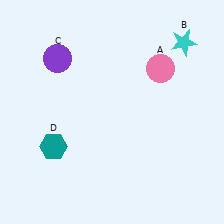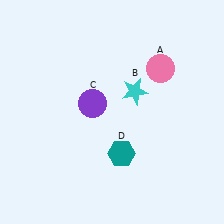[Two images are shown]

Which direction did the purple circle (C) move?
The purple circle (C) moved down.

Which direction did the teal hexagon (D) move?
The teal hexagon (D) moved right.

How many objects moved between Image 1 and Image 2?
3 objects moved between the two images.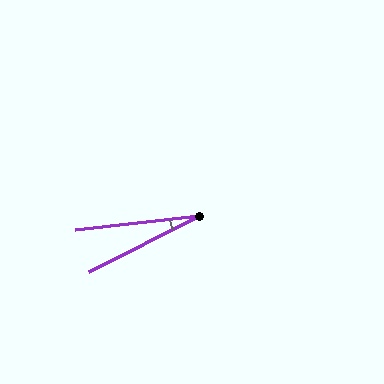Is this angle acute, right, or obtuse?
It is acute.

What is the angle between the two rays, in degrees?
Approximately 20 degrees.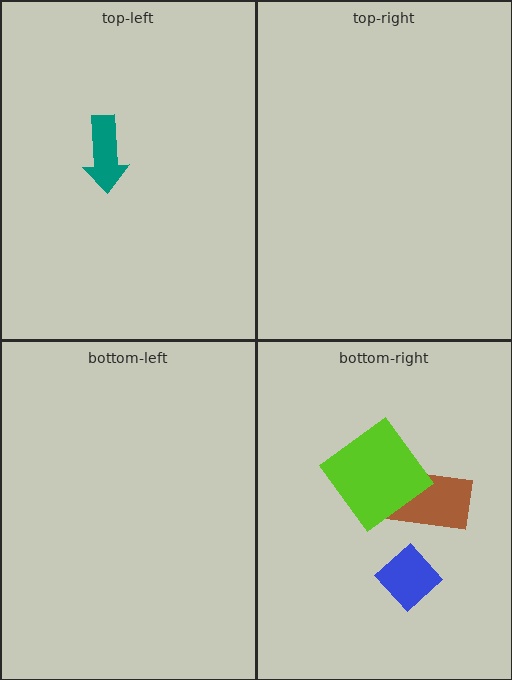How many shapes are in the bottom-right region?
3.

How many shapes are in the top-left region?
1.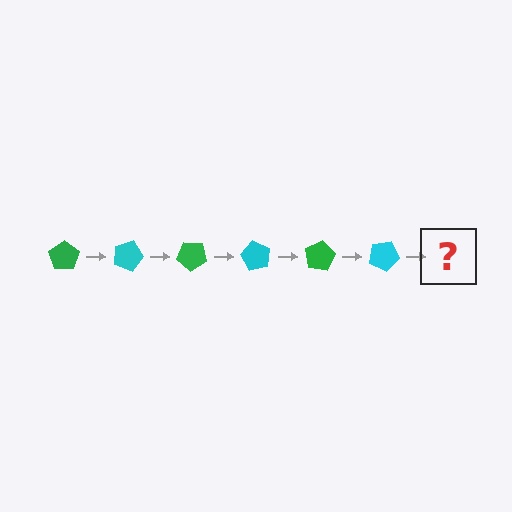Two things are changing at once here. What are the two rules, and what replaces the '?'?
The two rules are that it rotates 20 degrees each step and the color cycles through green and cyan. The '?' should be a green pentagon, rotated 120 degrees from the start.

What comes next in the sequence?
The next element should be a green pentagon, rotated 120 degrees from the start.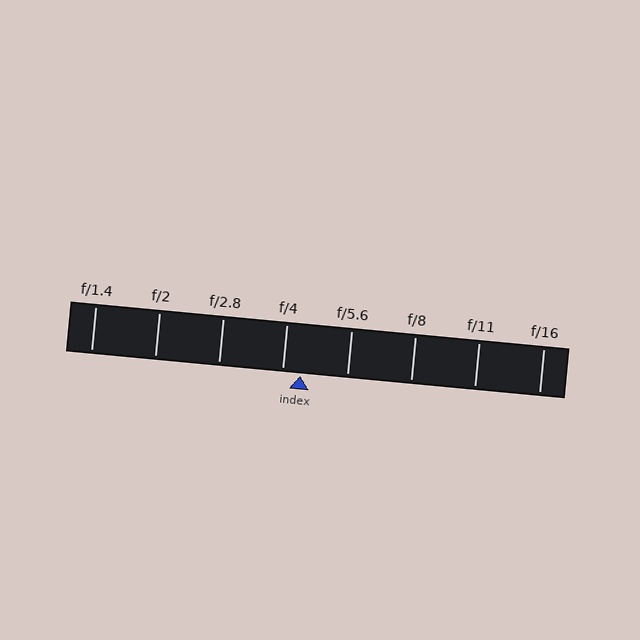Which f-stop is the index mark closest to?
The index mark is closest to f/4.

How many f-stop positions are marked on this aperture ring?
There are 8 f-stop positions marked.